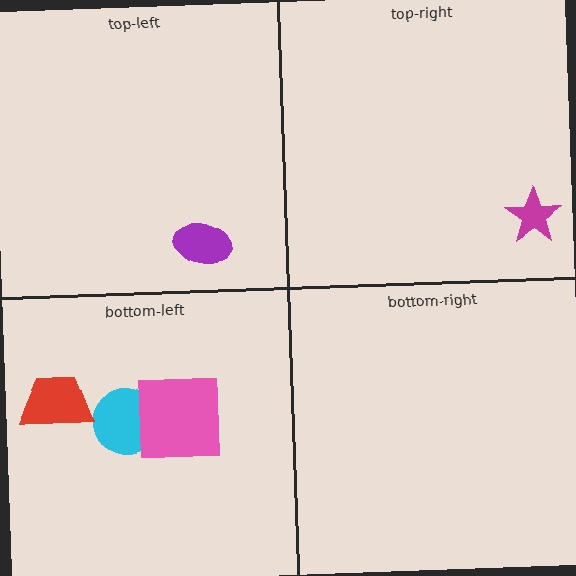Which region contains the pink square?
The bottom-left region.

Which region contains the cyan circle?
The bottom-left region.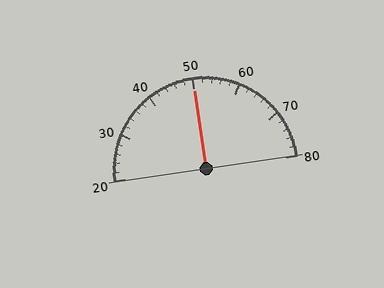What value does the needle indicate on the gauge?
The needle indicates approximately 50.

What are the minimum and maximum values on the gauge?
The gauge ranges from 20 to 80.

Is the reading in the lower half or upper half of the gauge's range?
The reading is in the upper half of the range (20 to 80).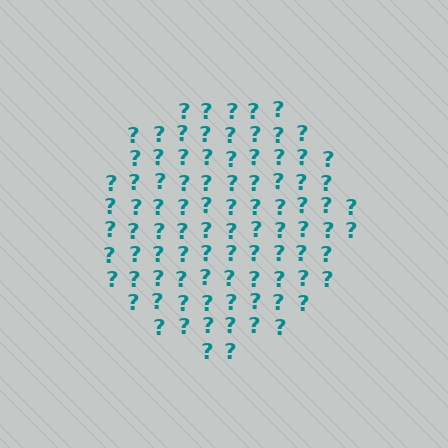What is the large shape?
The large shape is a circle.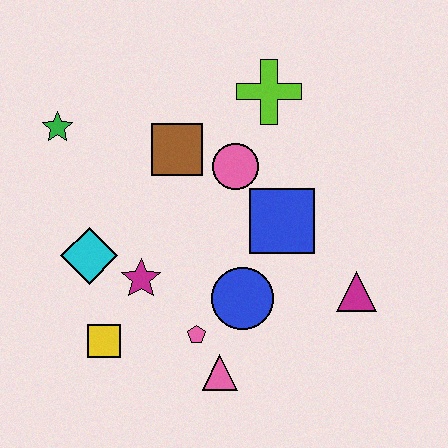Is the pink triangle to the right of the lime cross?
No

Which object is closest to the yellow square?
The magenta star is closest to the yellow square.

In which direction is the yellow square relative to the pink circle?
The yellow square is below the pink circle.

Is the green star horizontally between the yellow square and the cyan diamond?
No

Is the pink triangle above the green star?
No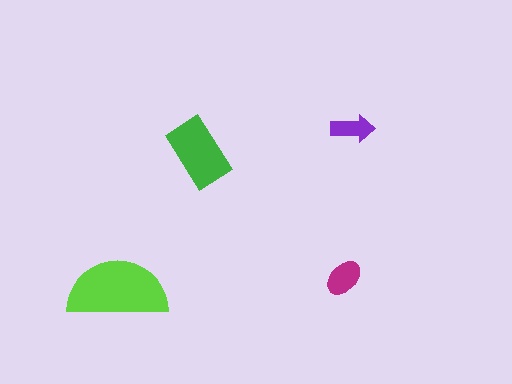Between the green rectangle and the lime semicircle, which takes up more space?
The lime semicircle.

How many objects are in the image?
There are 4 objects in the image.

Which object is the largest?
The lime semicircle.